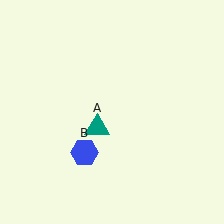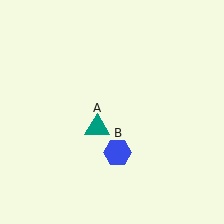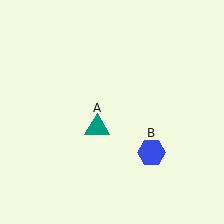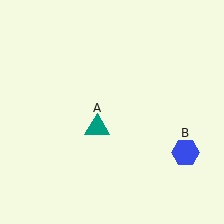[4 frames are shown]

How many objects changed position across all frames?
1 object changed position: blue hexagon (object B).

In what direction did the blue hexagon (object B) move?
The blue hexagon (object B) moved right.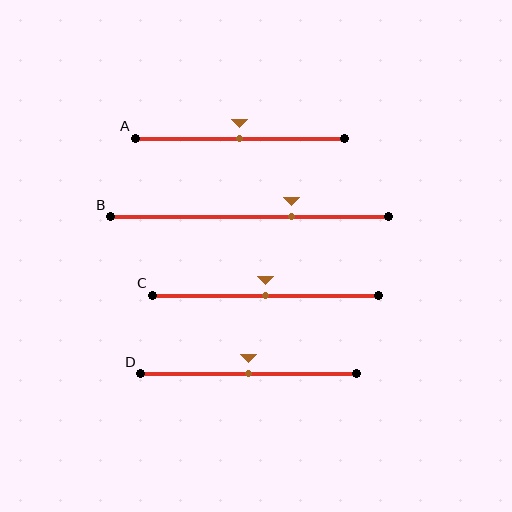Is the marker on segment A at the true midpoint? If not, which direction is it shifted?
Yes, the marker on segment A is at the true midpoint.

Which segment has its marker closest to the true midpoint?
Segment A has its marker closest to the true midpoint.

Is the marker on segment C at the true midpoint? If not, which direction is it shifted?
Yes, the marker on segment C is at the true midpoint.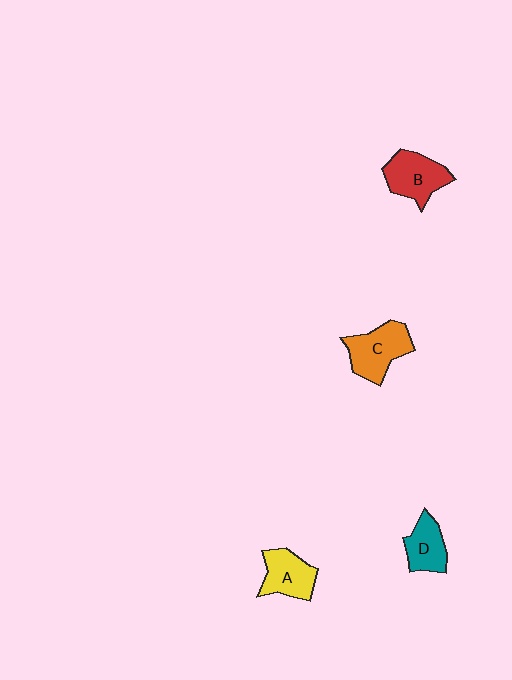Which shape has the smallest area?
Shape D (teal).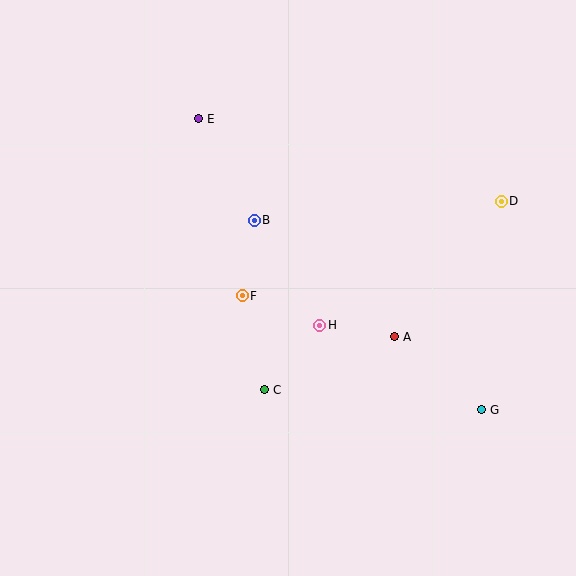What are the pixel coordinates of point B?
Point B is at (254, 220).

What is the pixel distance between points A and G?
The distance between A and G is 114 pixels.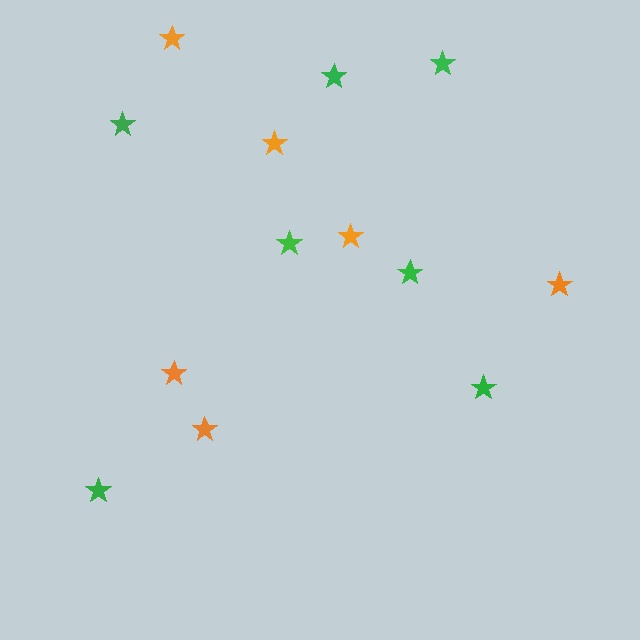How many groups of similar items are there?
There are 2 groups: one group of green stars (7) and one group of orange stars (6).